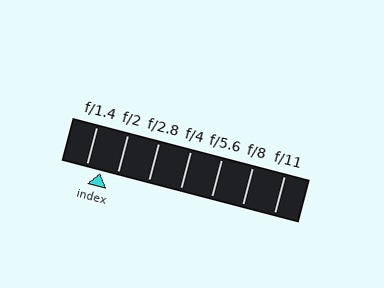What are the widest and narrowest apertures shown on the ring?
The widest aperture shown is f/1.4 and the narrowest is f/11.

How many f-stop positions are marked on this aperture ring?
There are 7 f-stop positions marked.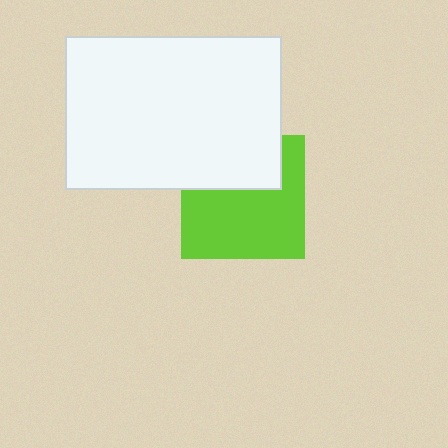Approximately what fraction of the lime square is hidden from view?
Roughly 35% of the lime square is hidden behind the white rectangle.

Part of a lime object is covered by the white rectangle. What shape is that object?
It is a square.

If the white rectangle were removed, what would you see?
You would see the complete lime square.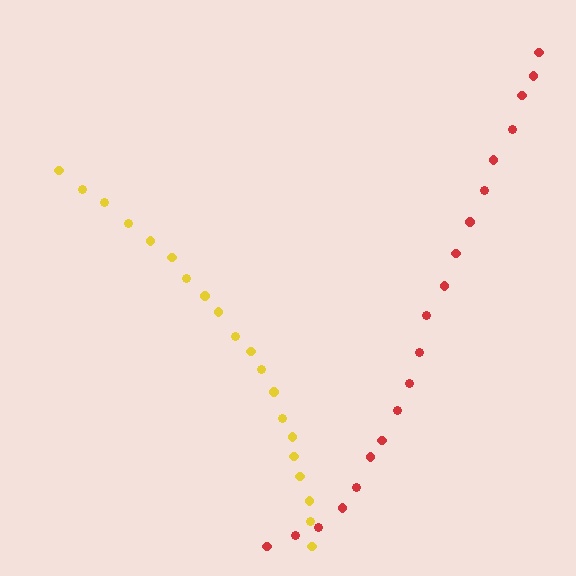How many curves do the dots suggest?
There are 2 distinct paths.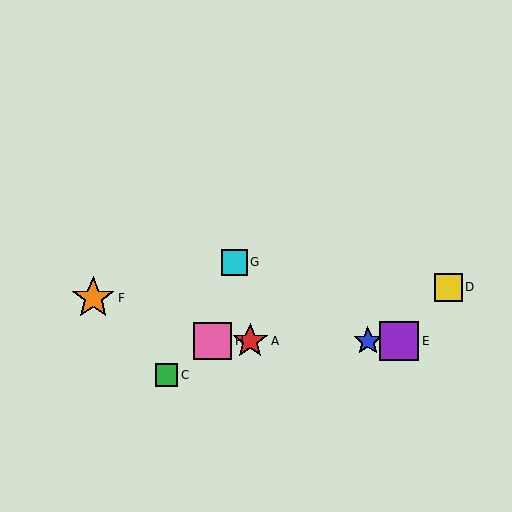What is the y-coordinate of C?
Object C is at y≈375.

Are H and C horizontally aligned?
No, H is at y≈341 and C is at y≈375.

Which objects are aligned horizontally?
Objects A, B, E, H are aligned horizontally.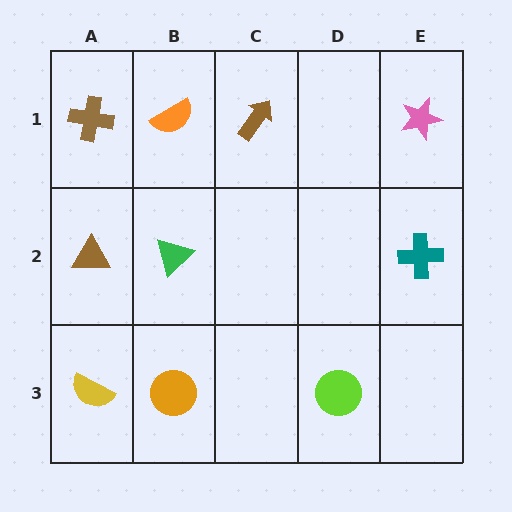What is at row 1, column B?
An orange semicircle.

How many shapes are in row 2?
3 shapes.